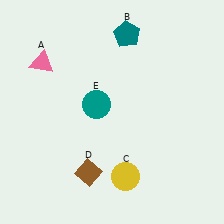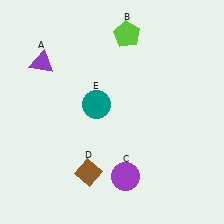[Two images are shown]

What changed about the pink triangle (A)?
In Image 1, A is pink. In Image 2, it changed to purple.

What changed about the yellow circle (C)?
In Image 1, C is yellow. In Image 2, it changed to purple.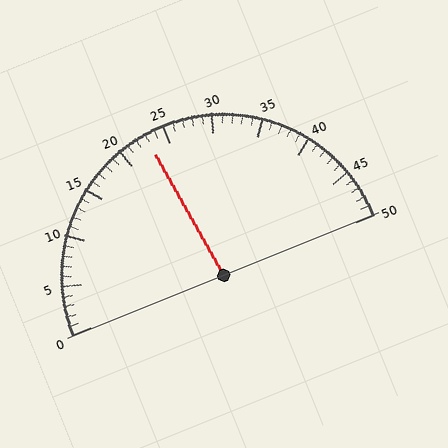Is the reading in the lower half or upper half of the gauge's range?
The reading is in the lower half of the range (0 to 50).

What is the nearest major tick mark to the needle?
The nearest major tick mark is 25.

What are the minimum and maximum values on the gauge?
The gauge ranges from 0 to 50.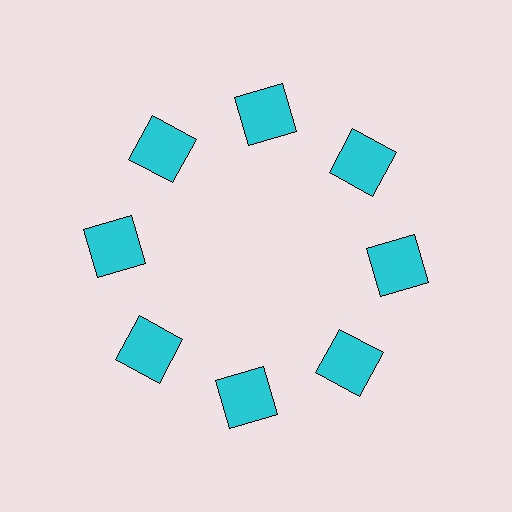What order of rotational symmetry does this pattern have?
This pattern has 8-fold rotational symmetry.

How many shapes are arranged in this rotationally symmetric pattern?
There are 8 shapes, arranged in 8 groups of 1.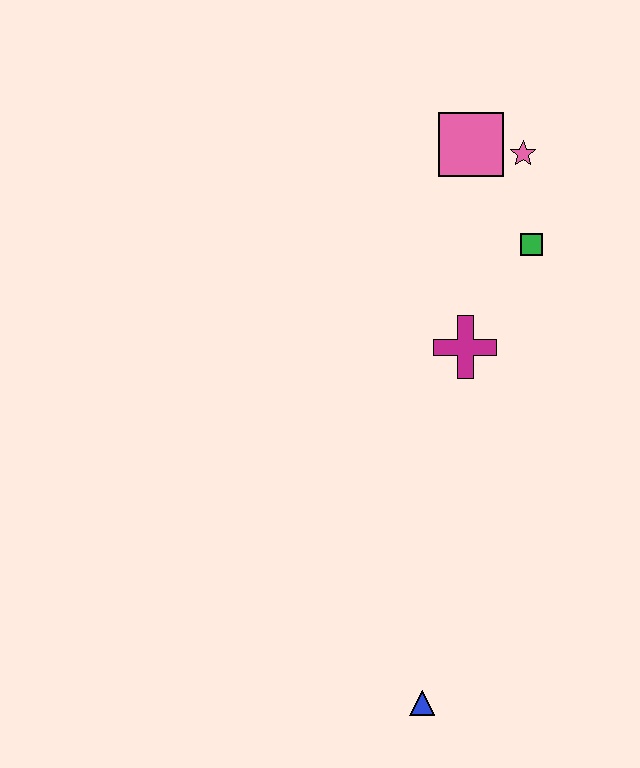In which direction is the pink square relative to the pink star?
The pink square is to the left of the pink star.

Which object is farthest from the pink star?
The blue triangle is farthest from the pink star.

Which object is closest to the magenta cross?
The green square is closest to the magenta cross.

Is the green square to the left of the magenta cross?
No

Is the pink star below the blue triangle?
No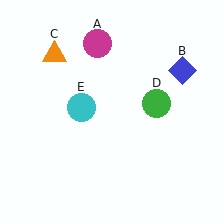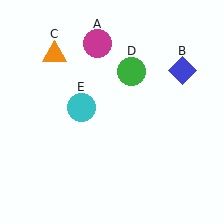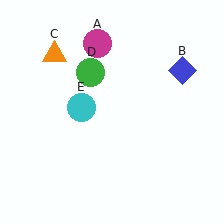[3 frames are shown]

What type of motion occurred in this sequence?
The green circle (object D) rotated counterclockwise around the center of the scene.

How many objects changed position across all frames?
1 object changed position: green circle (object D).